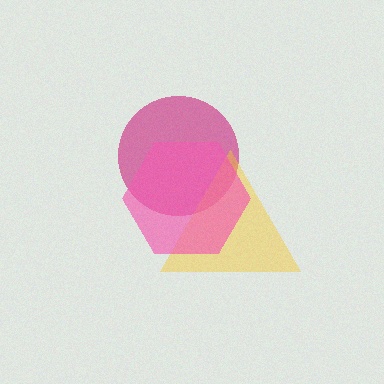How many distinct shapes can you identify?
There are 3 distinct shapes: a magenta circle, a yellow triangle, a pink hexagon.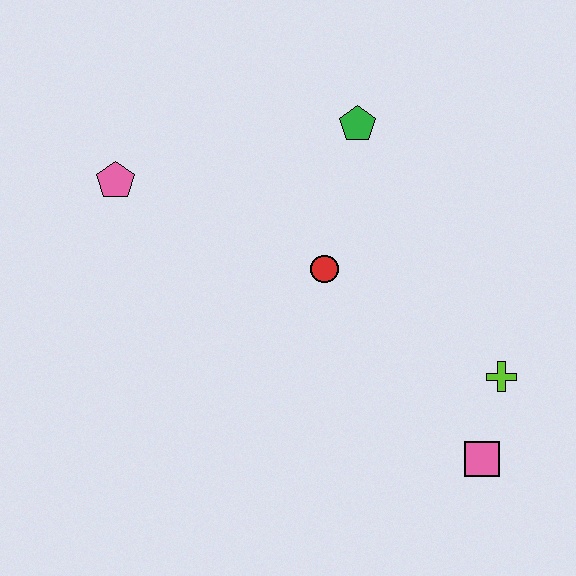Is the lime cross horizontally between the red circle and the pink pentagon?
No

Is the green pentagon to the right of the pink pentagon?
Yes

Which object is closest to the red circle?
The green pentagon is closest to the red circle.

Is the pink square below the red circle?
Yes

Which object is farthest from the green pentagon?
The pink square is farthest from the green pentagon.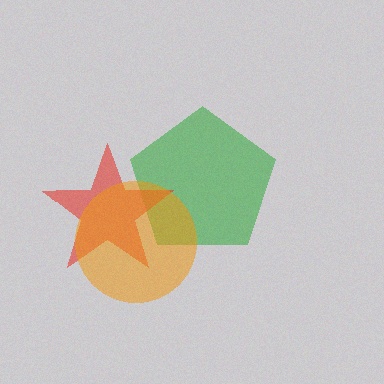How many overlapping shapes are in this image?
There are 3 overlapping shapes in the image.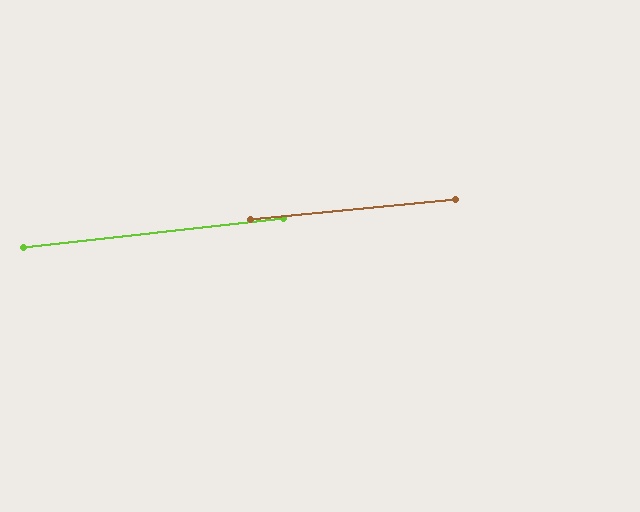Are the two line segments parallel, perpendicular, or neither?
Parallel — their directions differ by only 0.8°.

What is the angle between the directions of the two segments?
Approximately 1 degree.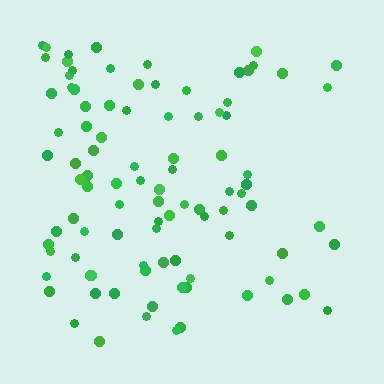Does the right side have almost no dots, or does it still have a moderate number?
Still a moderate number, just noticeably fewer than the left.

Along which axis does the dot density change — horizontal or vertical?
Horizontal.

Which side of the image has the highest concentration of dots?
The left.